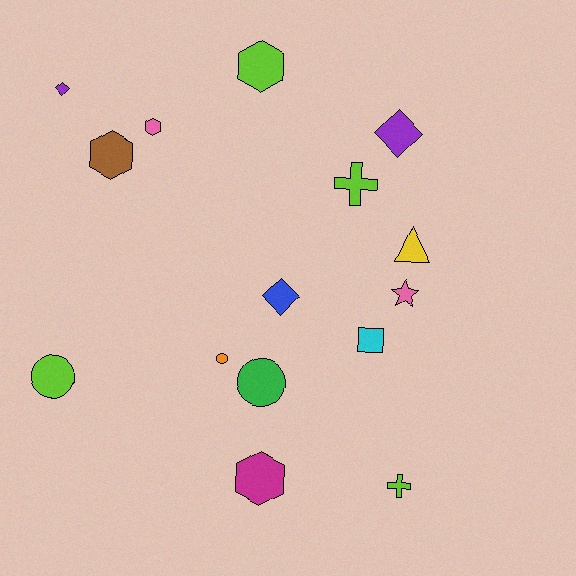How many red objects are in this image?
There are no red objects.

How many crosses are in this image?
There are 2 crosses.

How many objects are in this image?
There are 15 objects.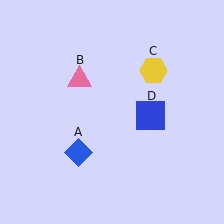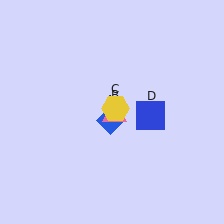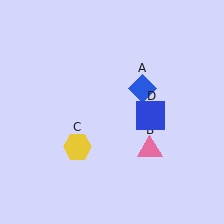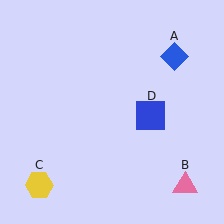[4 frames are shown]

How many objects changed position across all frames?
3 objects changed position: blue diamond (object A), pink triangle (object B), yellow hexagon (object C).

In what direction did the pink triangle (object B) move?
The pink triangle (object B) moved down and to the right.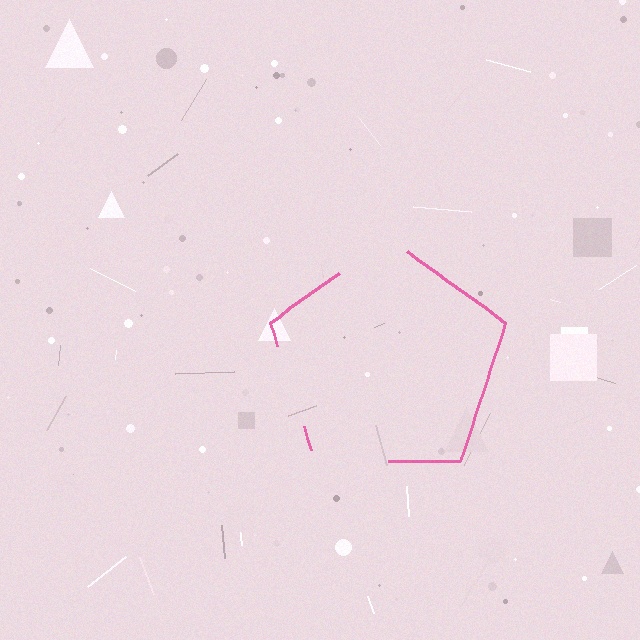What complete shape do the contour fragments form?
The contour fragments form a pentagon.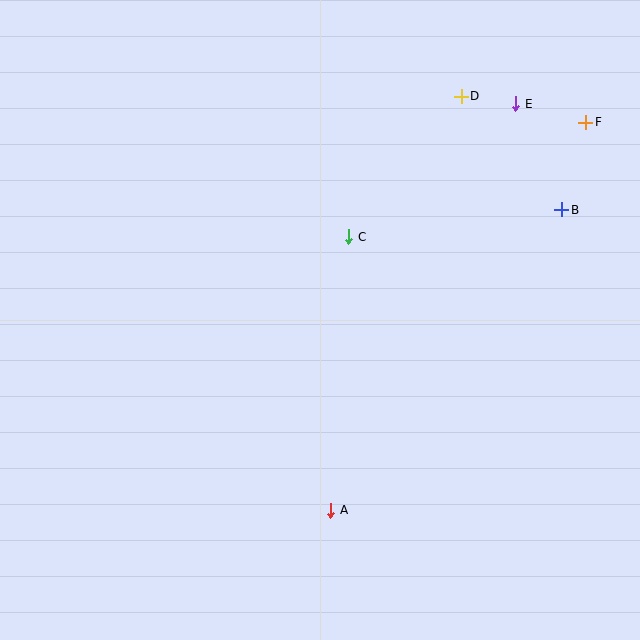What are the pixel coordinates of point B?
Point B is at (562, 210).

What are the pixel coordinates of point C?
Point C is at (349, 237).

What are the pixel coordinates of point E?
Point E is at (516, 104).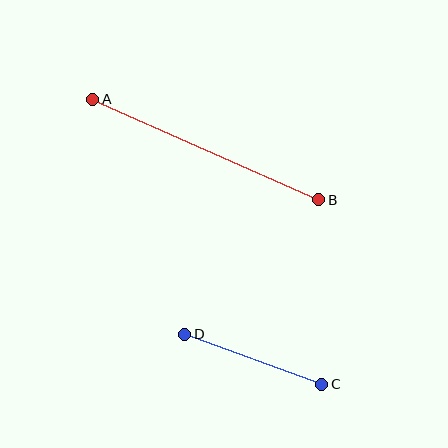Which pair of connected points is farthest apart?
Points A and B are farthest apart.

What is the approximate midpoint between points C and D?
The midpoint is at approximately (253, 359) pixels.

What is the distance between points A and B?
The distance is approximately 247 pixels.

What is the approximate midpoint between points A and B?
The midpoint is at approximately (206, 150) pixels.